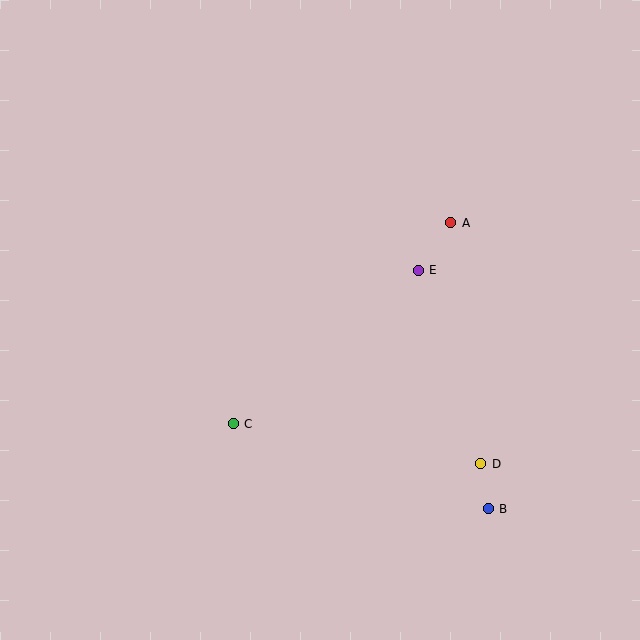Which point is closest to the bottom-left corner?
Point C is closest to the bottom-left corner.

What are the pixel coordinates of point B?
Point B is at (488, 509).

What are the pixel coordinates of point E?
Point E is at (418, 270).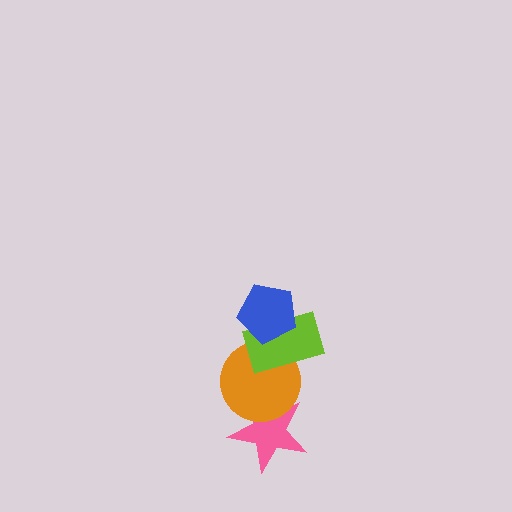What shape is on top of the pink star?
The orange circle is on top of the pink star.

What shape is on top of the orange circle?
The lime rectangle is on top of the orange circle.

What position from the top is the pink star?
The pink star is 4th from the top.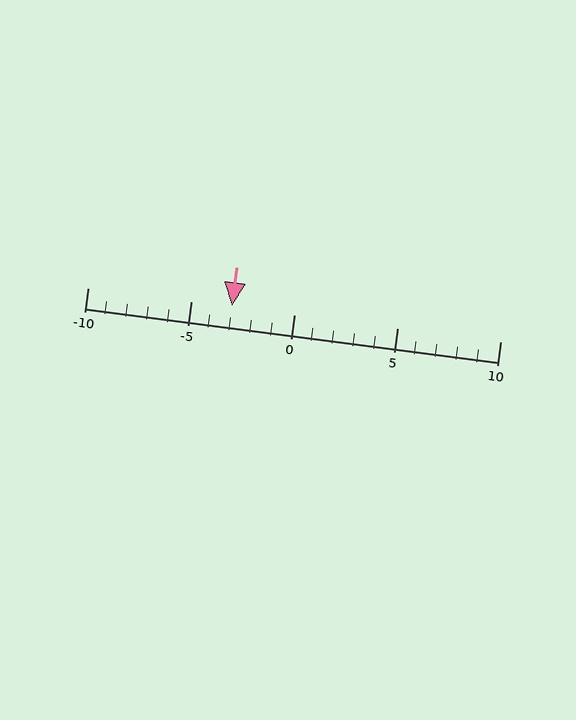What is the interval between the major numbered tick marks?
The major tick marks are spaced 5 units apart.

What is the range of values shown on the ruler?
The ruler shows values from -10 to 10.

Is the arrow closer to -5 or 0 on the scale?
The arrow is closer to -5.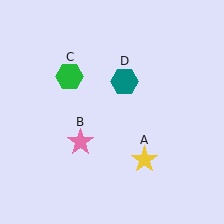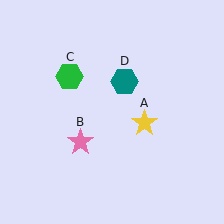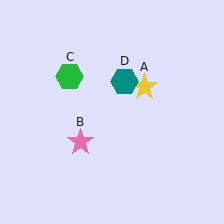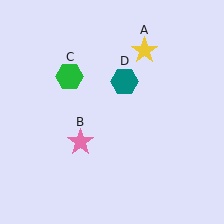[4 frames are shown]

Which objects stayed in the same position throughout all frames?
Pink star (object B) and green hexagon (object C) and teal hexagon (object D) remained stationary.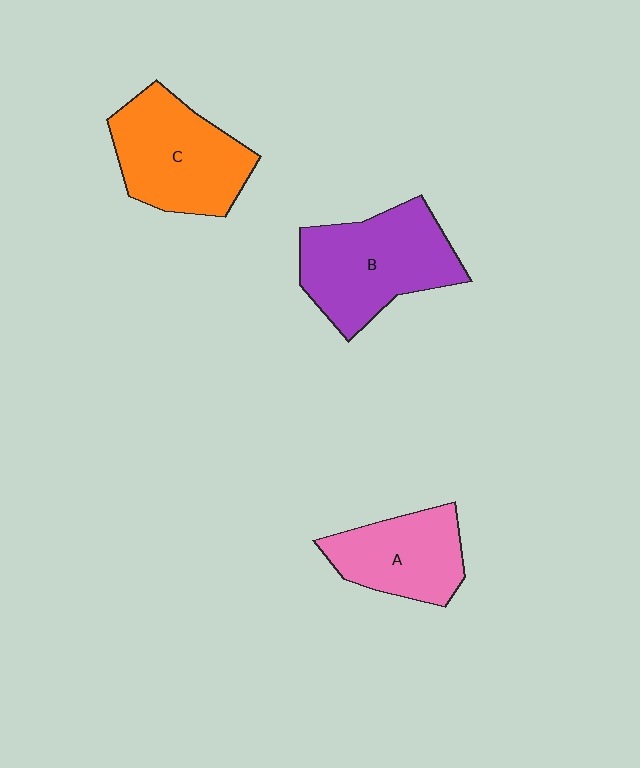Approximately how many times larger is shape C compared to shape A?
Approximately 1.3 times.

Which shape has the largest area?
Shape B (purple).